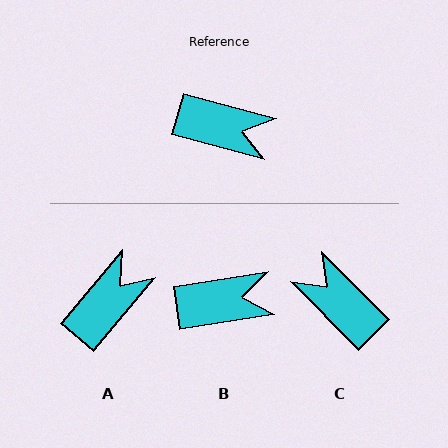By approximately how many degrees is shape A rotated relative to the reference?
Approximately 65 degrees counter-clockwise.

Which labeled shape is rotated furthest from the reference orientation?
C, about 150 degrees away.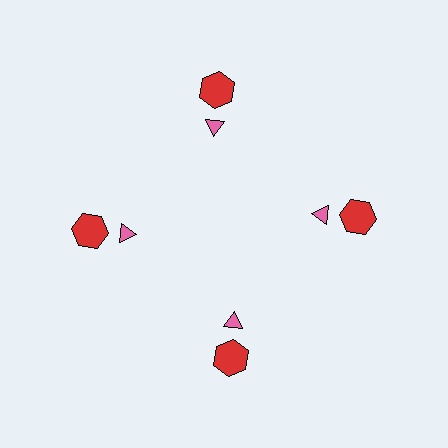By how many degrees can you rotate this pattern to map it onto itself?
The pattern maps onto itself every 90 degrees of rotation.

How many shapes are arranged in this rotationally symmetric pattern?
There are 8 shapes, arranged in 4 groups of 2.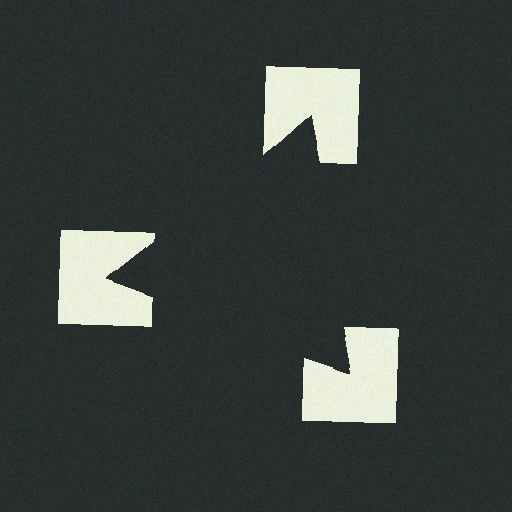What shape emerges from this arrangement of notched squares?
An illusory triangle — its edges are inferred from the aligned wedge cuts in the notched squares, not physically drawn.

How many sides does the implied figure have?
3 sides.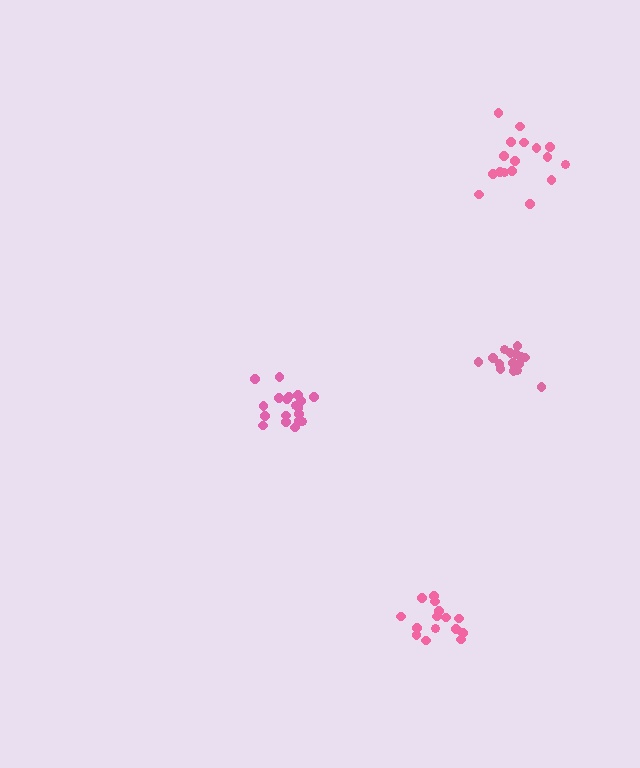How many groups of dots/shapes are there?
There are 4 groups.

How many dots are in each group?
Group 1: 15 dots, Group 2: 16 dots, Group 3: 19 dots, Group 4: 17 dots (67 total).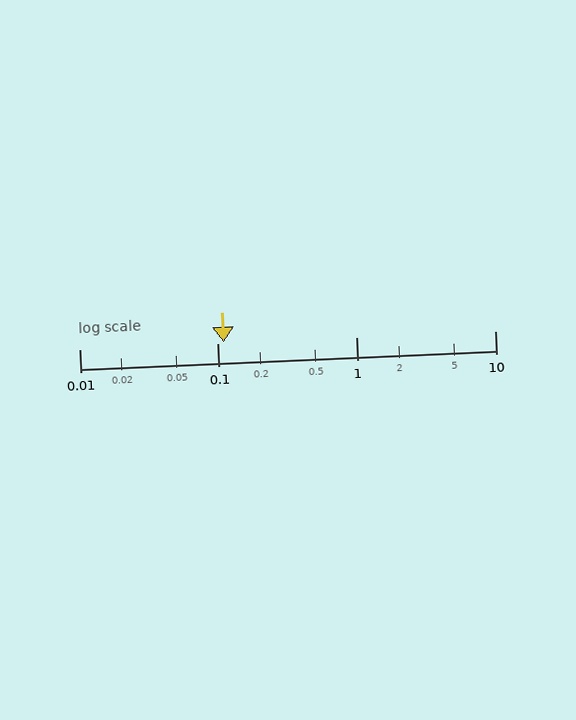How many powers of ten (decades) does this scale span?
The scale spans 3 decades, from 0.01 to 10.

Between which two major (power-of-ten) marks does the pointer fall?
The pointer is between 0.1 and 1.